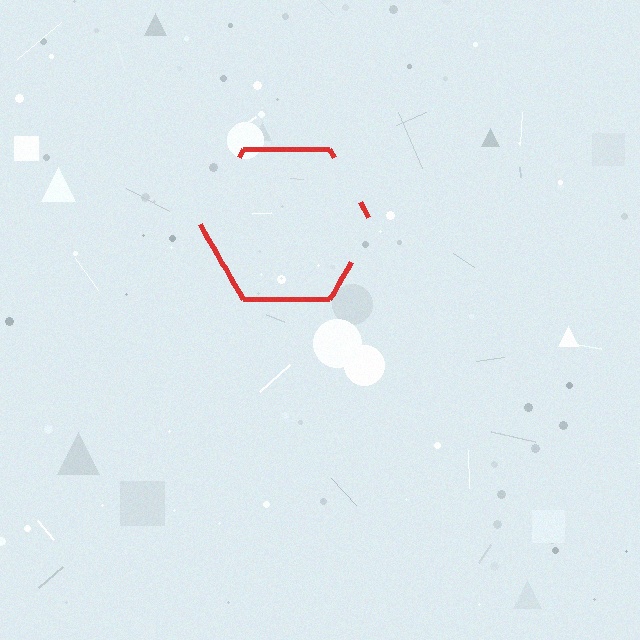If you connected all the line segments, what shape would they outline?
They would outline a hexagon.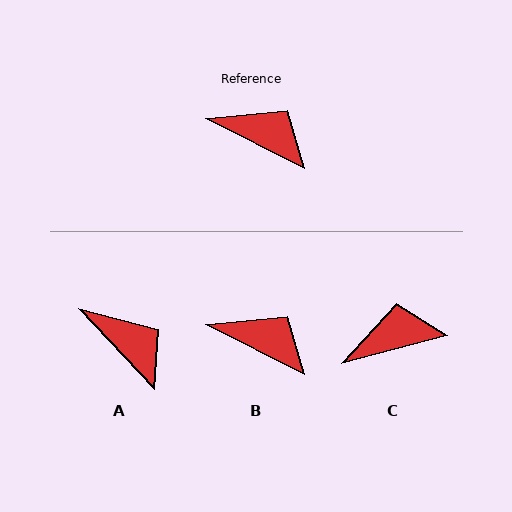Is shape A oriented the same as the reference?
No, it is off by about 20 degrees.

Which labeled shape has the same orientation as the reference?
B.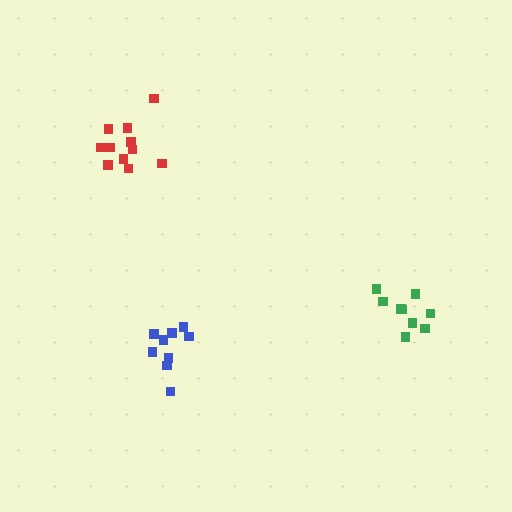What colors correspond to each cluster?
The clusters are colored: blue, red, green.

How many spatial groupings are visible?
There are 3 spatial groupings.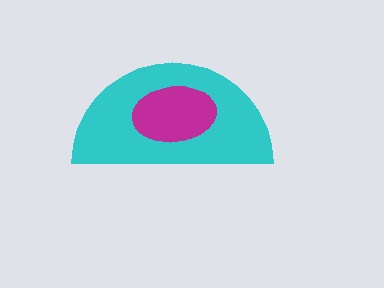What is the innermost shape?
The magenta ellipse.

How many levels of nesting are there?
2.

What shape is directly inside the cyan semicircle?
The magenta ellipse.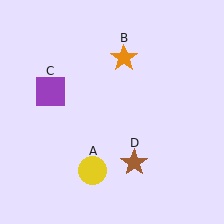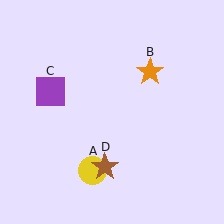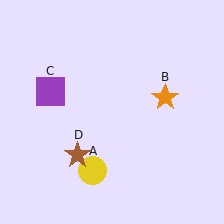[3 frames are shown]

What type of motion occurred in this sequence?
The orange star (object B), brown star (object D) rotated clockwise around the center of the scene.